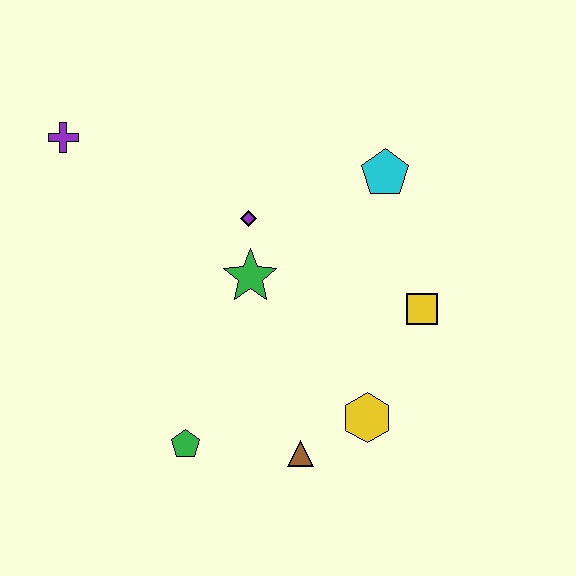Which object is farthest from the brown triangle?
The purple cross is farthest from the brown triangle.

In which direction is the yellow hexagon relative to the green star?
The yellow hexagon is below the green star.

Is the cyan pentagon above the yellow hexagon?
Yes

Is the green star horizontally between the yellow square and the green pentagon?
Yes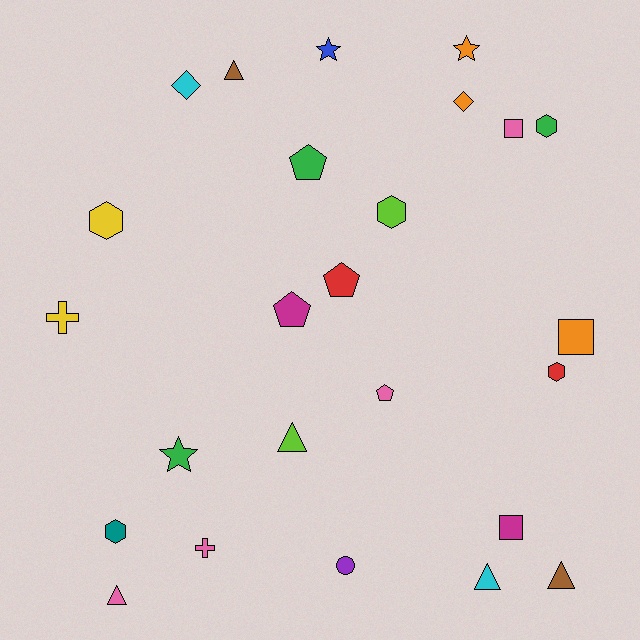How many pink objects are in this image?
There are 4 pink objects.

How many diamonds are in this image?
There are 2 diamonds.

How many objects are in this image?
There are 25 objects.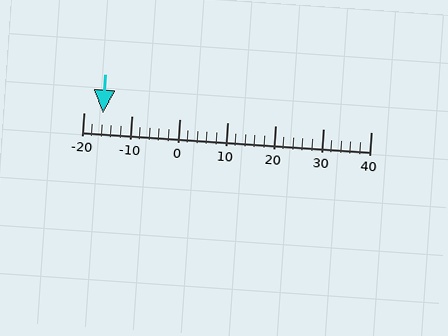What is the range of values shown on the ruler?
The ruler shows values from -20 to 40.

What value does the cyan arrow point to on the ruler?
The cyan arrow points to approximately -16.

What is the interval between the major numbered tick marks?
The major tick marks are spaced 10 units apart.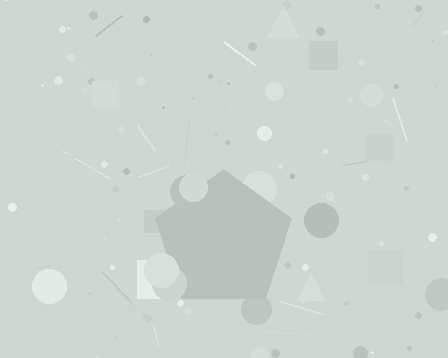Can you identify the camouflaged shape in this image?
The camouflaged shape is a pentagon.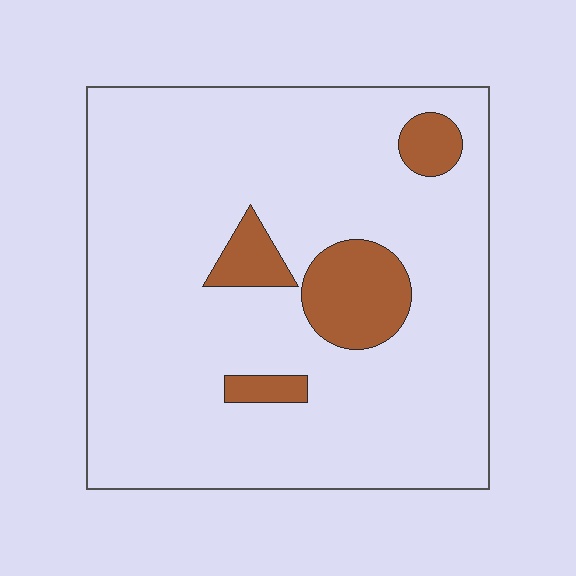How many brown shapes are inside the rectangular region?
4.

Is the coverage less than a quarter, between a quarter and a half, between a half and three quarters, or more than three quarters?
Less than a quarter.